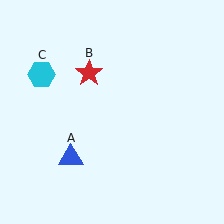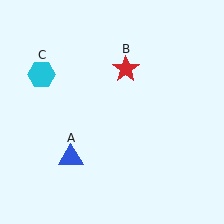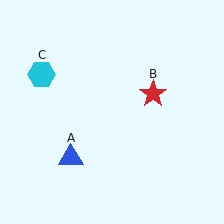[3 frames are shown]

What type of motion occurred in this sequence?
The red star (object B) rotated clockwise around the center of the scene.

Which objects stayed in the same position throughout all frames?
Blue triangle (object A) and cyan hexagon (object C) remained stationary.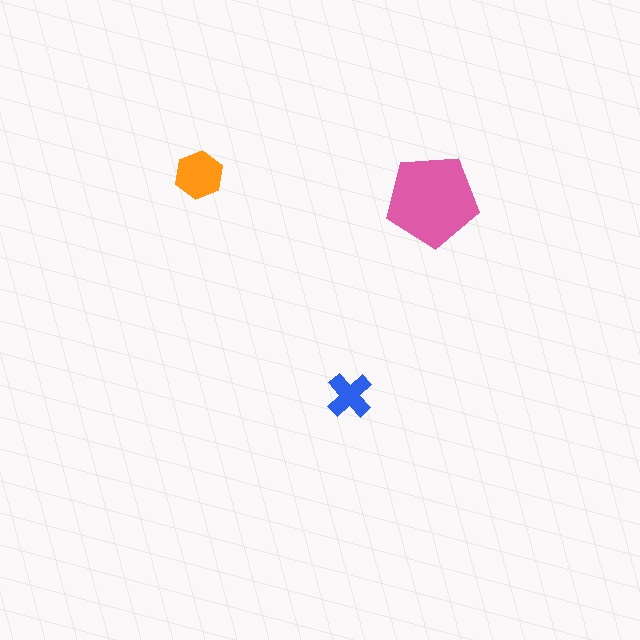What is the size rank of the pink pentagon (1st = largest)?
1st.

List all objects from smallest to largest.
The blue cross, the orange hexagon, the pink pentagon.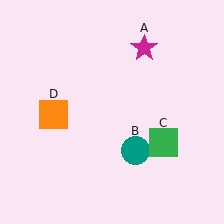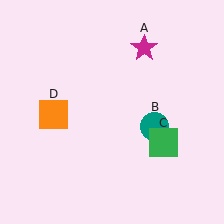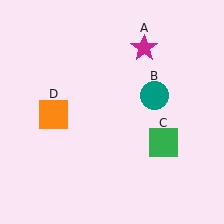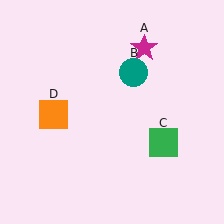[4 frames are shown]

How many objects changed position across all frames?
1 object changed position: teal circle (object B).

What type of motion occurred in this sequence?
The teal circle (object B) rotated counterclockwise around the center of the scene.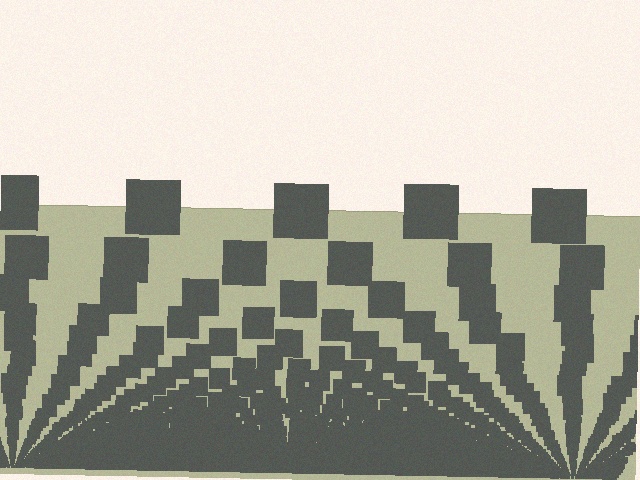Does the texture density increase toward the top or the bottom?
Density increases toward the bottom.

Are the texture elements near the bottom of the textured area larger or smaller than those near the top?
Smaller. The gradient is inverted — elements near the bottom are smaller and denser.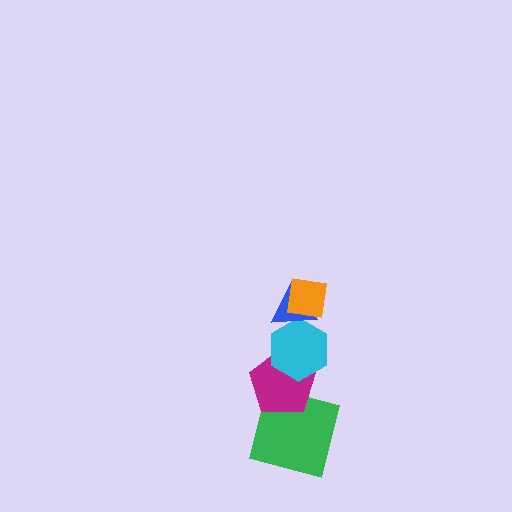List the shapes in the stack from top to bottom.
From top to bottom: the orange square, the blue triangle, the cyan hexagon, the magenta pentagon, the green square.